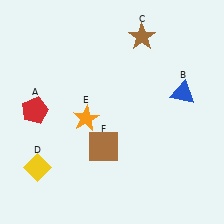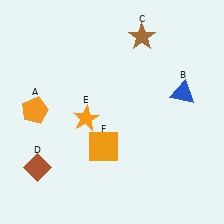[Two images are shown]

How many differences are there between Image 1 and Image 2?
There are 3 differences between the two images.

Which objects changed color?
A changed from red to orange. D changed from yellow to brown. F changed from brown to orange.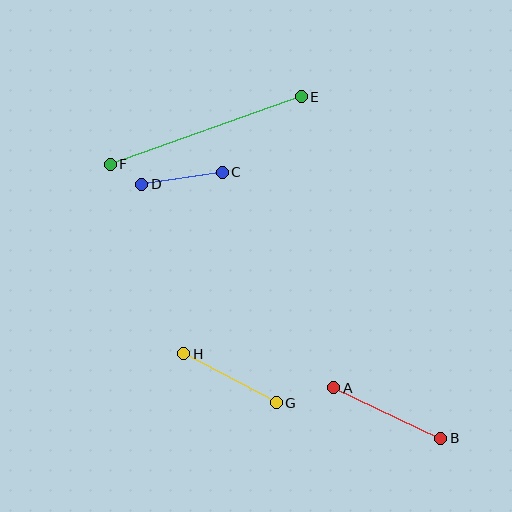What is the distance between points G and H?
The distance is approximately 105 pixels.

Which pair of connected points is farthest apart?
Points E and F are farthest apart.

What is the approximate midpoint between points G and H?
The midpoint is at approximately (230, 378) pixels.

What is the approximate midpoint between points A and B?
The midpoint is at approximately (387, 413) pixels.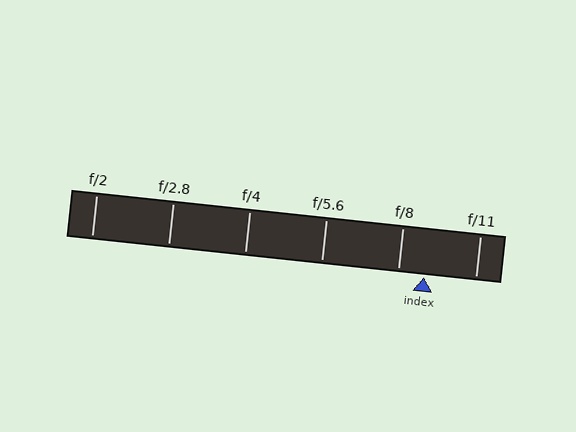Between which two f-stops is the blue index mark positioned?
The index mark is between f/8 and f/11.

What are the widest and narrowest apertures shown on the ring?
The widest aperture shown is f/2 and the narrowest is f/11.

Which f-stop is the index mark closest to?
The index mark is closest to f/8.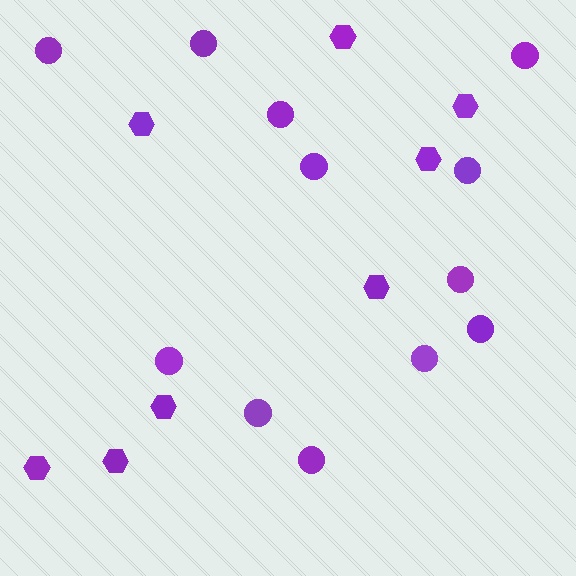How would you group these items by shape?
There are 2 groups: one group of circles (12) and one group of hexagons (8).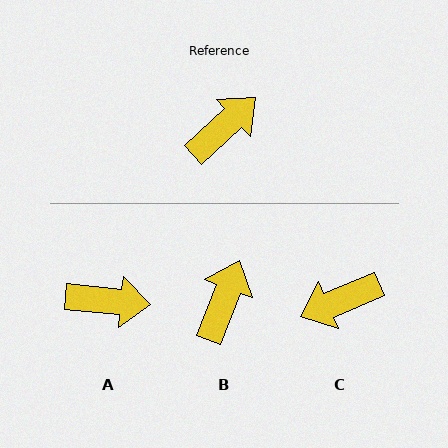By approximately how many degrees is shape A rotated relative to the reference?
Approximately 48 degrees clockwise.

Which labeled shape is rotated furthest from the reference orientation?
C, about 160 degrees away.